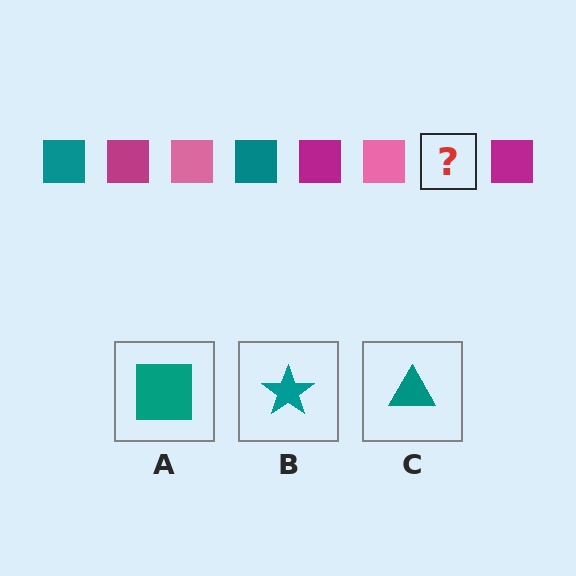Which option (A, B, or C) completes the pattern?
A.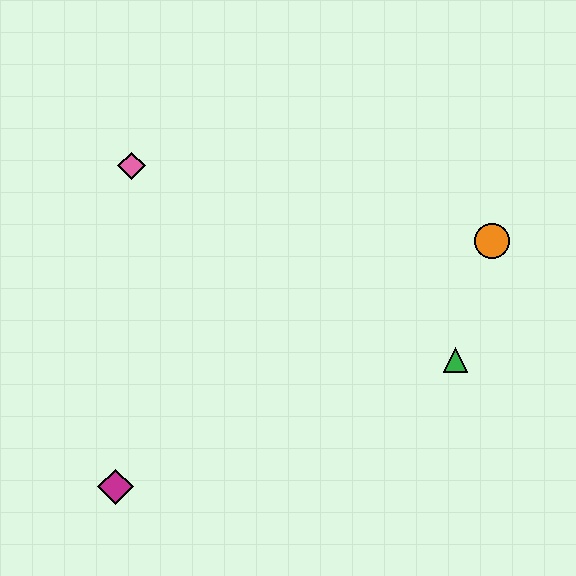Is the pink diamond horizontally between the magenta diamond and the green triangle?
Yes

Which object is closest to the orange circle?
The green triangle is closest to the orange circle.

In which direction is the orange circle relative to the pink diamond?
The orange circle is to the right of the pink diamond.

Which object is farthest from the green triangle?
The pink diamond is farthest from the green triangle.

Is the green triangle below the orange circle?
Yes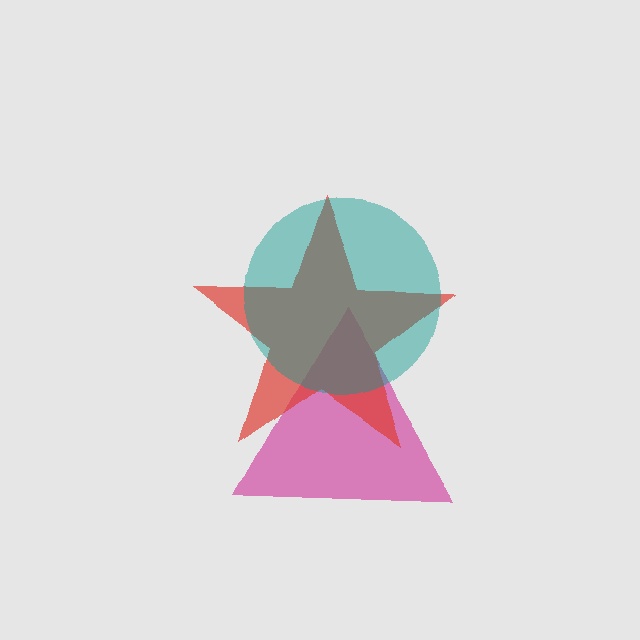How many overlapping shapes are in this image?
There are 3 overlapping shapes in the image.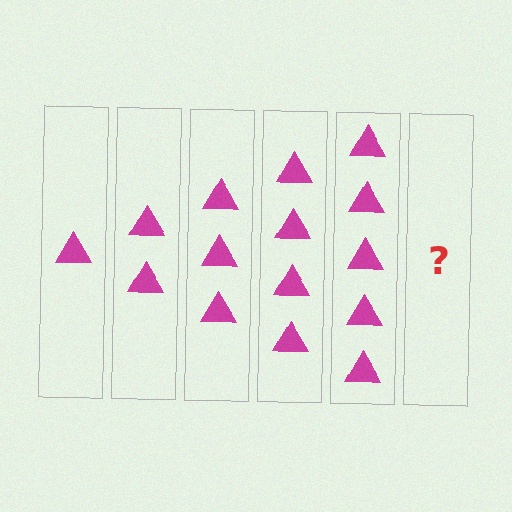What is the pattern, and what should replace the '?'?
The pattern is that each step adds one more triangle. The '?' should be 6 triangles.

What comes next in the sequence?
The next element should be 6 triangles.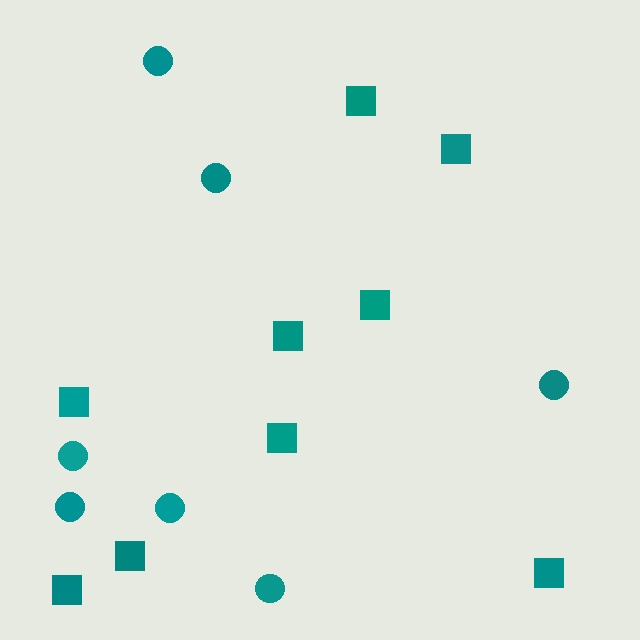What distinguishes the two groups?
There are 2 groups: one group of squares (9) and one group of circles (7).